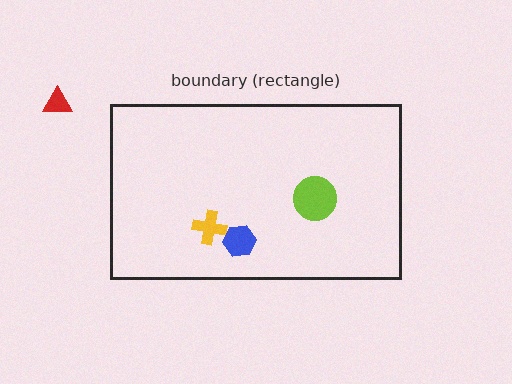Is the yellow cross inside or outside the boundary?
Inside.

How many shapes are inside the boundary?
4 inside, 1 outside.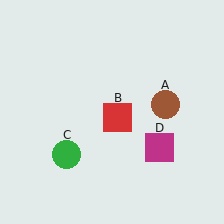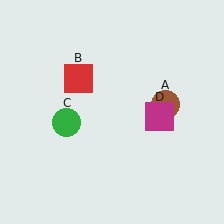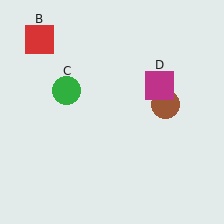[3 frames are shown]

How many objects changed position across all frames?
3 objects changed position: red square (object B), green circle (object C), magenta square (object D).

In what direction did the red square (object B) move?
The red square (object B) moved up and to the left.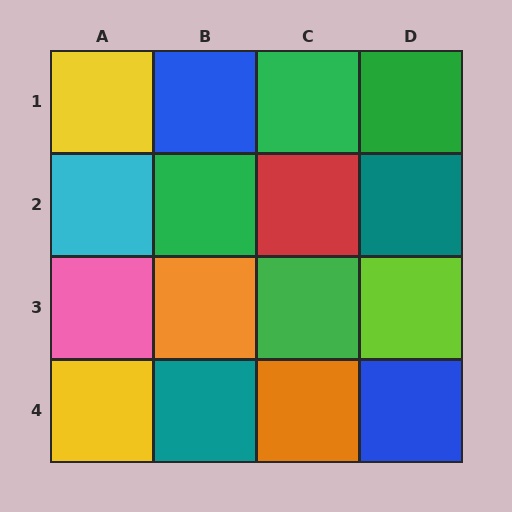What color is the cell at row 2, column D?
Teal.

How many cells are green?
4 cells are green.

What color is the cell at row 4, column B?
Teal.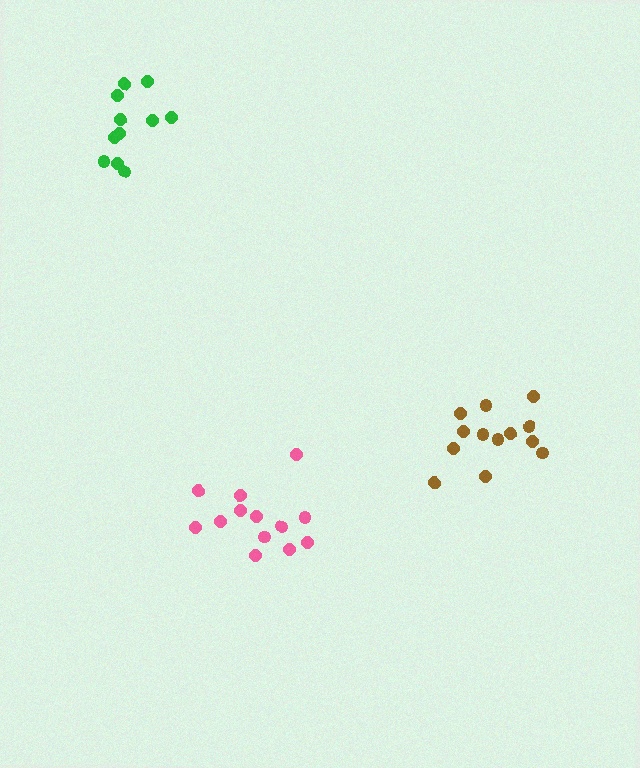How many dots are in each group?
Group 1: 13 dots, Group 2: 11 dots, Group 3: 13 dots (37 total).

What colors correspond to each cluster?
The clusters are colored: brown, green, pink.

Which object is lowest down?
The pink cluster is bottommost.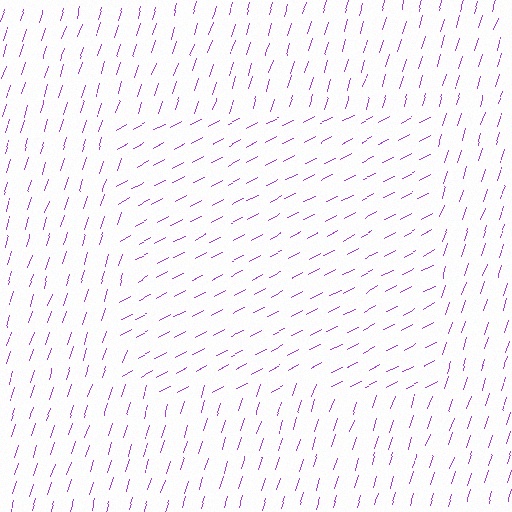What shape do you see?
I see a rectangle.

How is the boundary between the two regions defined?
The boundary is defined purely by a change in line orientation (approximately 45 degrees difference). All lines are the same color and thickness.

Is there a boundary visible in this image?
Yes, there is a texture boundary formed by a change in line orientation.